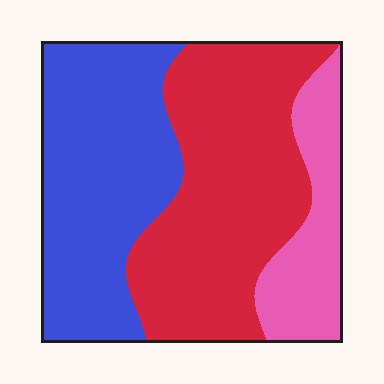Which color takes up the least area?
Pink, at roughly 15%.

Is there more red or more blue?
Red.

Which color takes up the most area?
Red, at roughly 45%.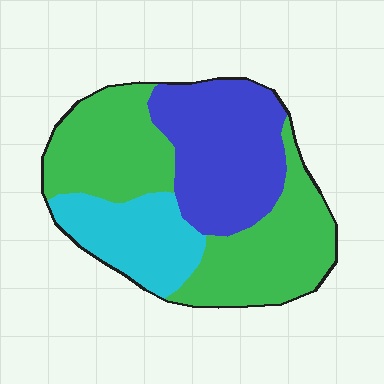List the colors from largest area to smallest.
From largest to smallest: green, blue, cyan.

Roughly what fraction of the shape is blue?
Blue covers 32% of the shape.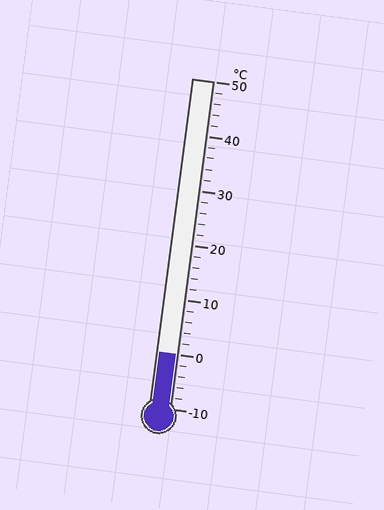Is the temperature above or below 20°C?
The temperature is below 20°C.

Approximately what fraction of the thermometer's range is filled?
The thermometer is filled to approximately 15% of its range.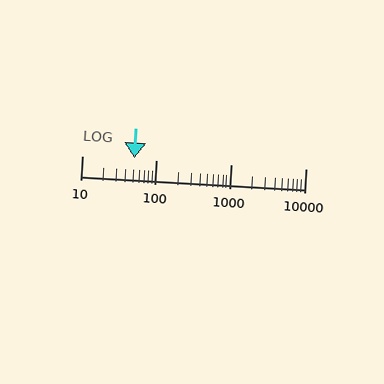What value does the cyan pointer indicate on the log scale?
The pointer indicates approximately 50.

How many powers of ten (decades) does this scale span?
The scale spans 3 decades, from 10 to 10000.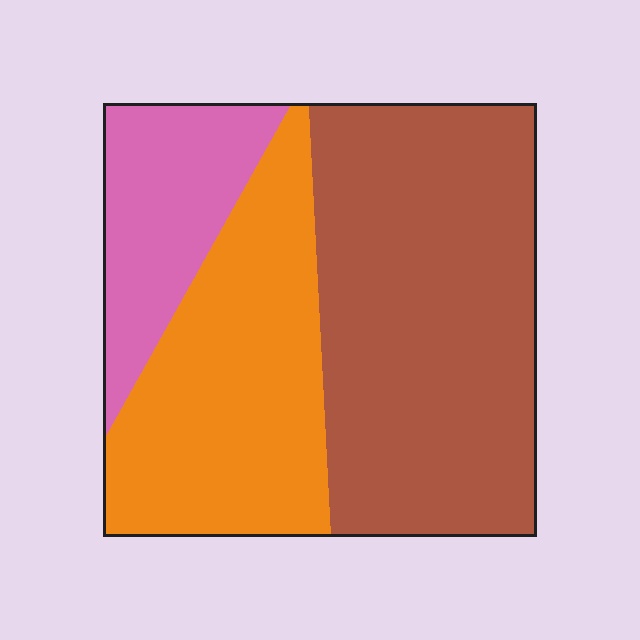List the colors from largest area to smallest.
From largest to smallest: brown, orange, pink.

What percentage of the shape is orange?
Orange takes up about one third (1/3) of the shape.